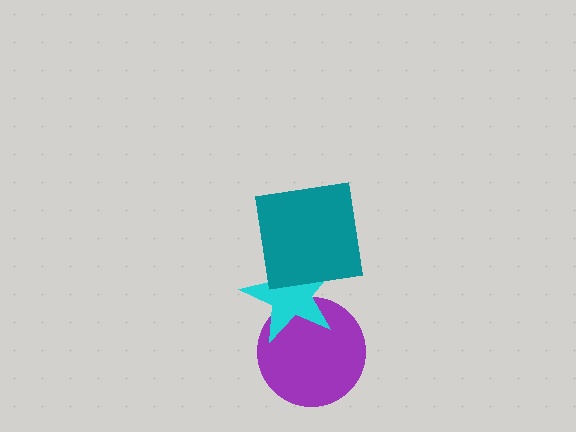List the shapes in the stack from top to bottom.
From top to bottom: the teal square, the cyan star, the purple circle.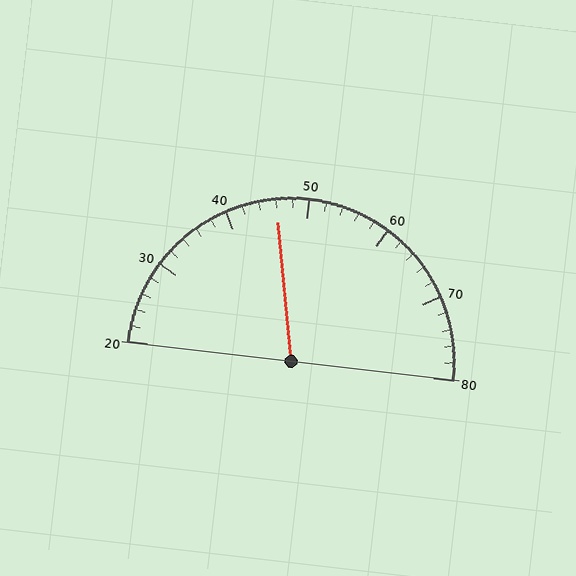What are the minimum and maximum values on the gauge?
The gauge ranges from 20 to 80.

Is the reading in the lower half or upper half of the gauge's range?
The reading is in the lower half of the range (20 to 80).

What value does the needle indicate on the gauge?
The needle indicates approximately 46.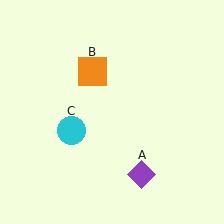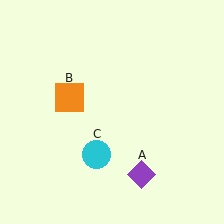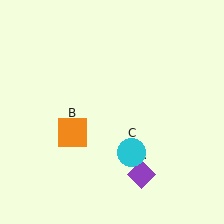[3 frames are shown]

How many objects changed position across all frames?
2 objects changed position: orange square (object B), cyan circle (object C).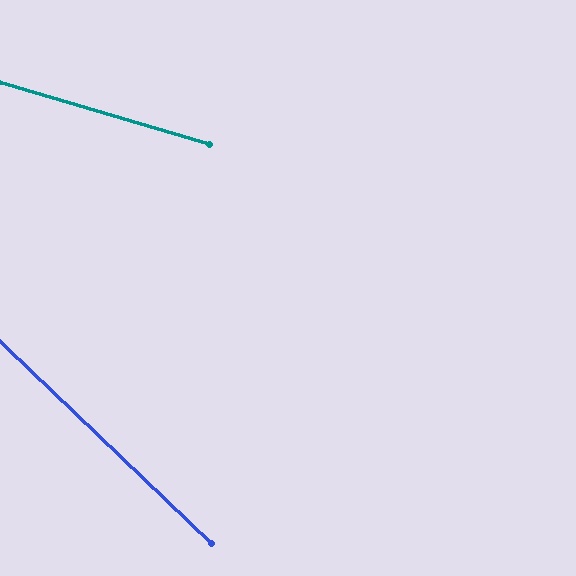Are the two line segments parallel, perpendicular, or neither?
Neither parallel nor perpendicular — they differ by about 27°.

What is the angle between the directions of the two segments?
Approximately 27 degrees.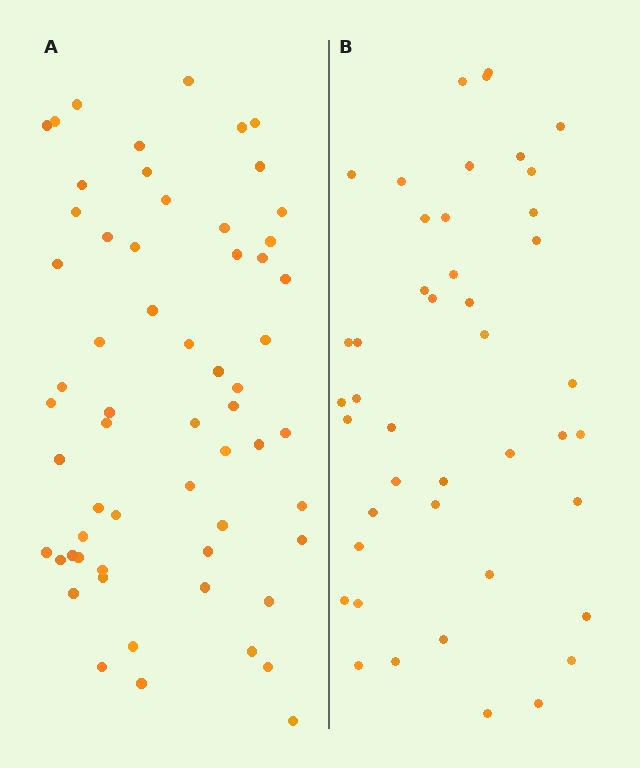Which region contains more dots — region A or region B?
Region A (the left region) has more dots.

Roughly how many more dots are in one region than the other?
Region A has approximately 15 more dots than region B.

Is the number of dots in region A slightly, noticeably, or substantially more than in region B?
Region A has noticeably more, but not dramatically so. The ratio is roughly 1.4 to 1.